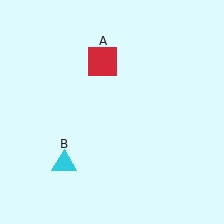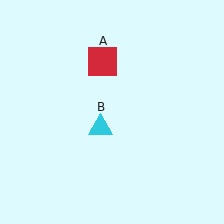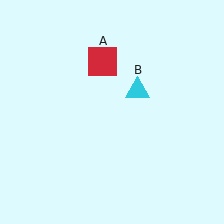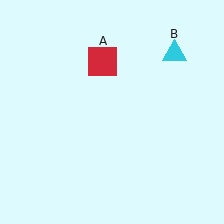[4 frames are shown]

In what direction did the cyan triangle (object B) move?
The cyan triangle (object B) moved up and to the right.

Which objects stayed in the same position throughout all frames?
Red square (object A) remained stationary.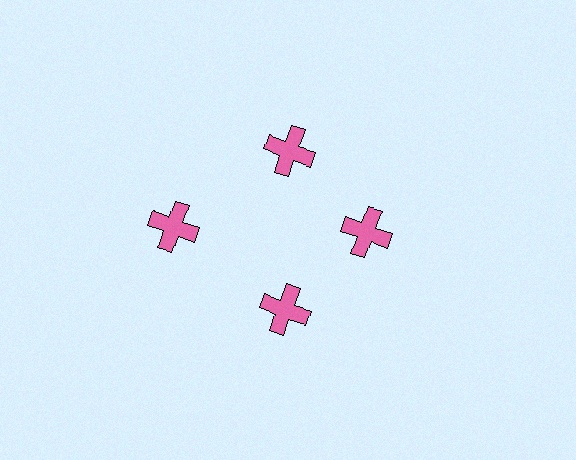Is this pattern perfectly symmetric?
No. The 4 pink crosses are arranged in a ring, but one element near the 9 o'clock position is pushed outward from the center, breaking the 4-fold rotational symmetry.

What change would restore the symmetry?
The symmetry would be restored by moving it inward, back onto the ring so that all 4 crosses sit at equal angles and equal distance from the center.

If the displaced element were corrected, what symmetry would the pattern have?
It would have 4-fold rotational symmetry — the pattern would map onto itself every 90 degrees.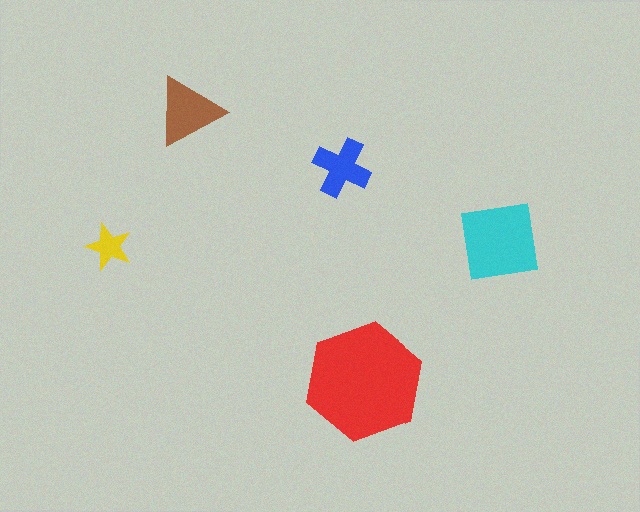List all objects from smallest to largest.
The yellow star, the blue cross, the brown triangle, the cyan square, the red hexagon.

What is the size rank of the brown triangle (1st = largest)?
3rd.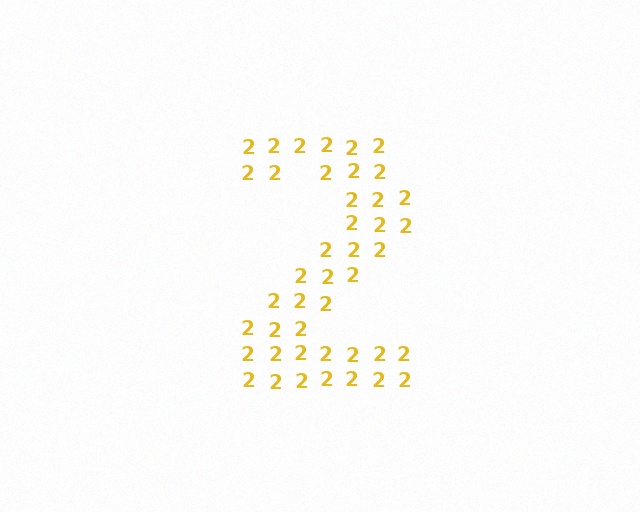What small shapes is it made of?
It is made of small digit 2's.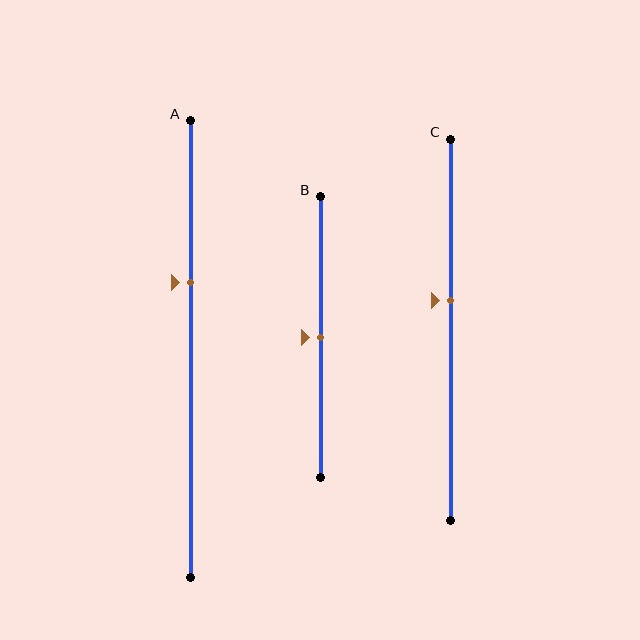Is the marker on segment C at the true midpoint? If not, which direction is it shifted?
No, the marker on segment C is shifted upward by about 8% of the segment length.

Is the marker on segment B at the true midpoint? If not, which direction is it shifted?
Yes, the marker on segment B is at the true midpoint.